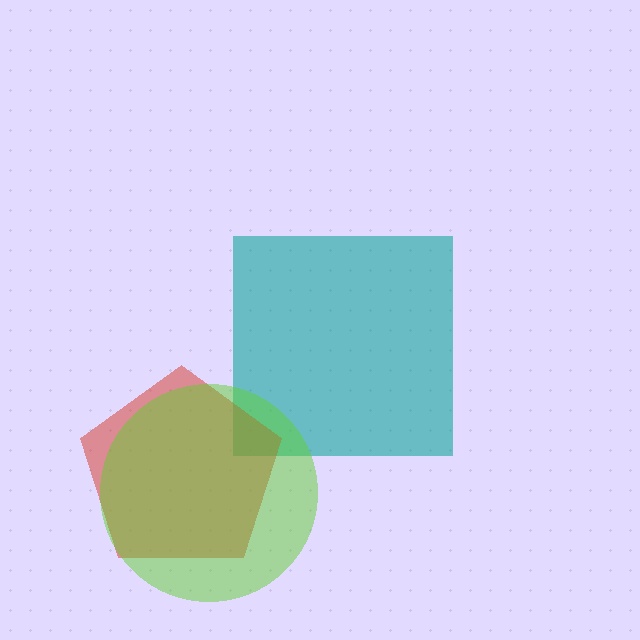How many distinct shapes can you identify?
There are 3 distinct shapes: a teal square, a red pentagon, a lime circle.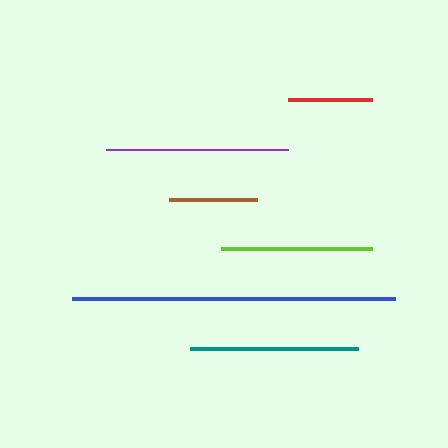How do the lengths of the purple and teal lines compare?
The purple and teal lines are approximately the same length.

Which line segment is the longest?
The blue line is the longest at approximately 323 pixels.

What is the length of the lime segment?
The lime segment is approximately 150 pixels long.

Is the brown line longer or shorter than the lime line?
The lime line is longer than the brown line.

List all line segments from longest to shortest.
From longest to shortest: blue, purple, teal, lime, brown, red.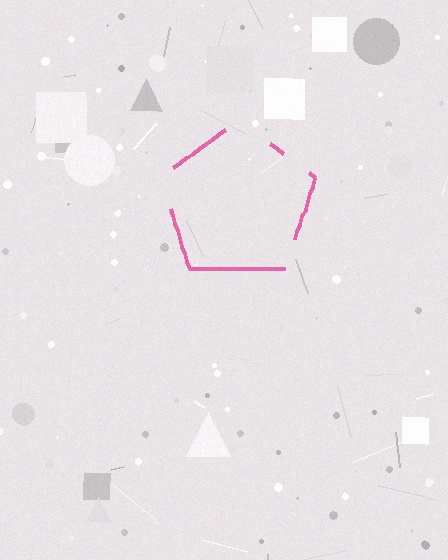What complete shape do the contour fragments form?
The contour fragments form a pentagon.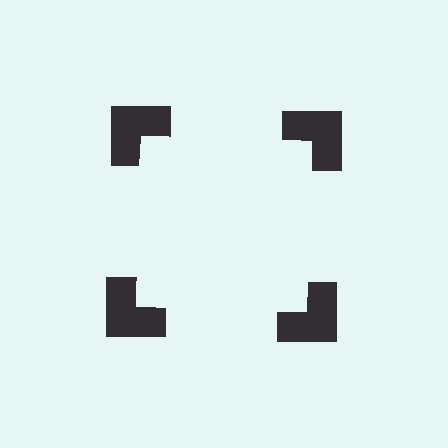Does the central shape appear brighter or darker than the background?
It typically appears slightly brighter than the background, even though no actual brightness change is drawn.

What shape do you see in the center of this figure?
An illusory square — its edges are inferred from the aligned wedge cuts in the notched squares, not physically drawn.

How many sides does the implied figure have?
4 sides.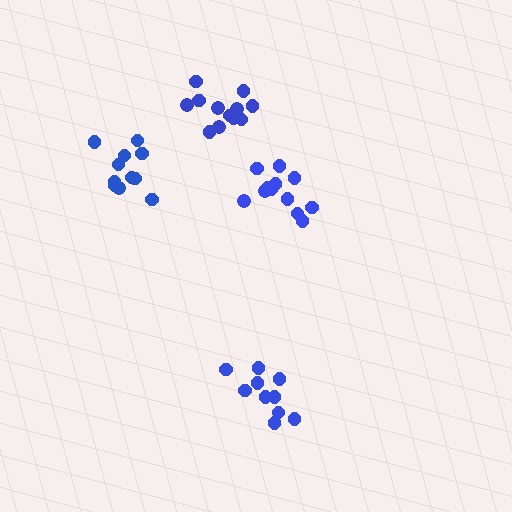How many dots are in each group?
Group 1: 11 dots, Group 2: 13 dots, Group 3: 10 dots, Group 4: 12 dots (46 total).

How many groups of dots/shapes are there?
There are 4 groups.